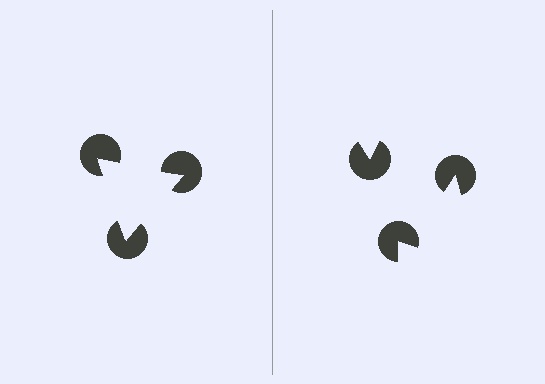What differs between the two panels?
The pac-man discs are positioned identically on both sides; only the wedge orientations differ. On the left they align to a triangle; on the right they are misaligned.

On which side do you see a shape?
An illusory triangle appears on the left side. On the right side the wedge cuts are rotated, so no coherent shape forms.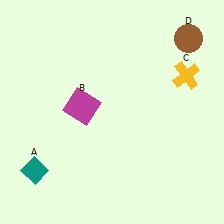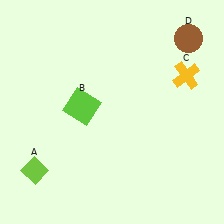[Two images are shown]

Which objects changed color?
A changed from teal to lime. B changed from magenta to lime.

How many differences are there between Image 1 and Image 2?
There are 2 differences between the two images.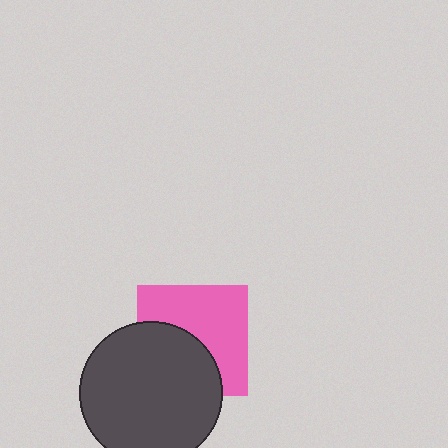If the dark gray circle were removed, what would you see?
You would see the complete pink square.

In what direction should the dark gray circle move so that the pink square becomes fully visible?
The dark gray circle should move toward the lower-left. That is the shortest direction to clear the overlap and leave the pink square fully visible.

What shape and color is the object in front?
The object in front is a dark gray circle.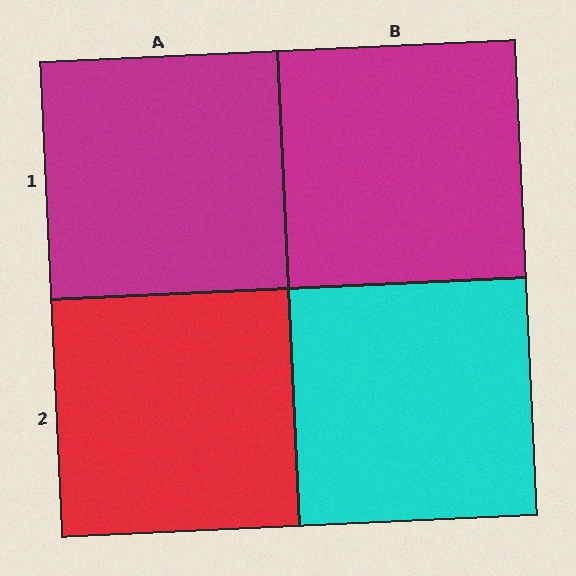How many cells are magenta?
2 cells are magenta.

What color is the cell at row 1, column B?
Magenta.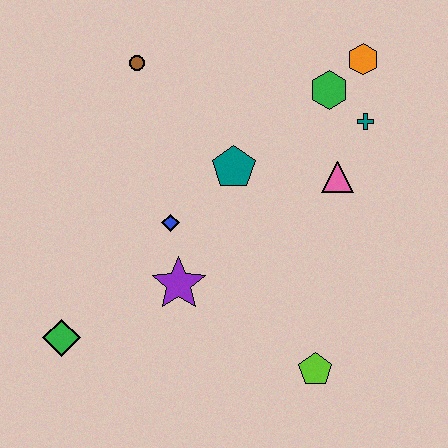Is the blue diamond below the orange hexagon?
Yes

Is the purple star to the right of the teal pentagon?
No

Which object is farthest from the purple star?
The orange hexagon is farthest from the purple star.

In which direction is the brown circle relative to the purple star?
The brown circle is above the purple star.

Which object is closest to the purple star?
The blue diamond is closest to the purple star.